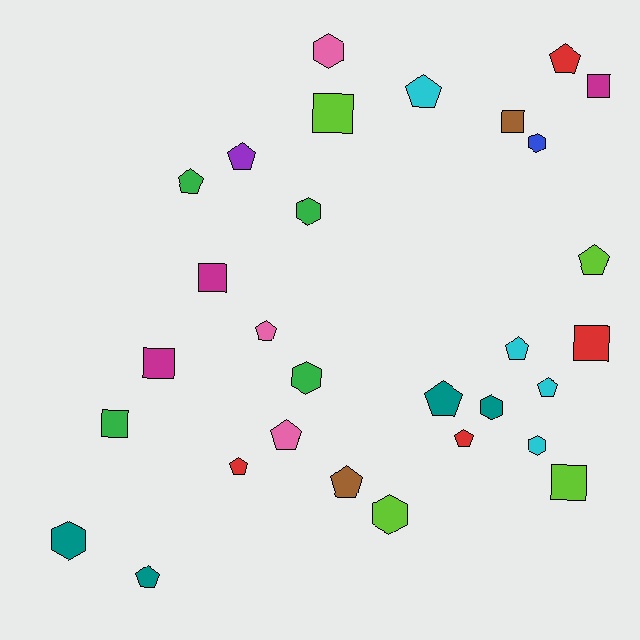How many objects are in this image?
There are 30 objects.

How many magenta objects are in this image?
There are 3 magenta objects.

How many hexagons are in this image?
There are 8 hexagons.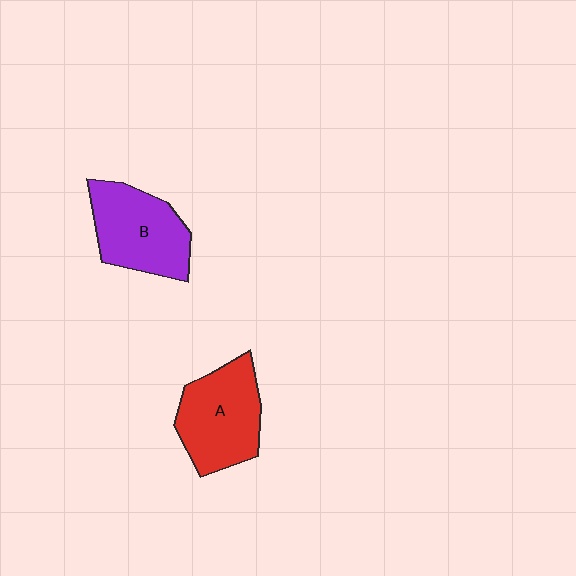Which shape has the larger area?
Shape A (red).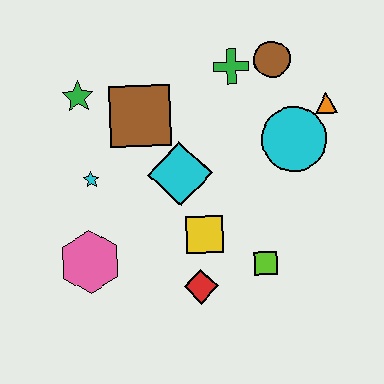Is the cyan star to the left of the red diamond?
Yes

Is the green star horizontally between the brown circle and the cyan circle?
No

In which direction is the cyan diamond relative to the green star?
The cyan diamond is to the right of the green star.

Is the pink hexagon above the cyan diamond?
No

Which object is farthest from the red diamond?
The brown circle is farthest from the red diamond.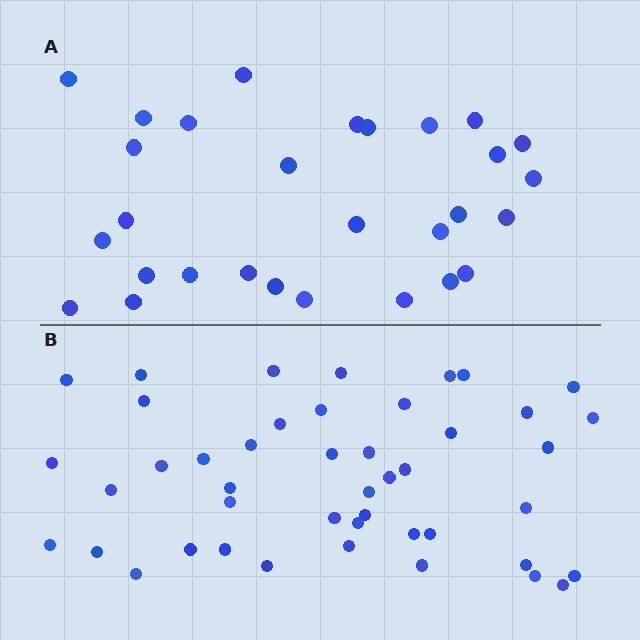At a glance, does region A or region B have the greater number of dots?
Region B (the bottom region) has more dots.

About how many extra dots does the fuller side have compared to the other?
Region B has approximately 15 more dots than region A.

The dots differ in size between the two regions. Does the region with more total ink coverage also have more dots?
No. Region A has more total ink coverage because its dots are larger, but region B actually contains more individual dots. Total area can be misleading — the number of items is what matters here.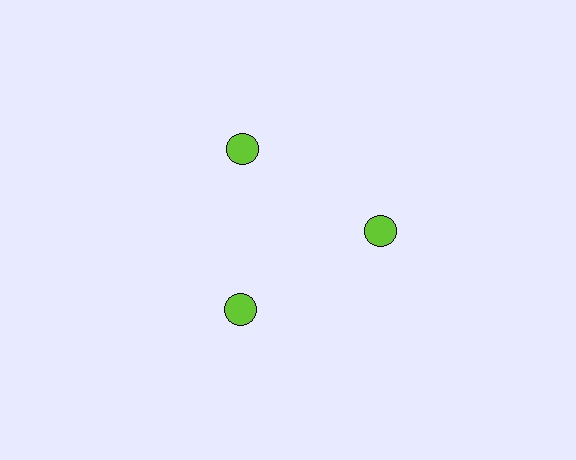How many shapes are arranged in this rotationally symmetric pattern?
There are 3 shapes, arranged in 3 groups of 1.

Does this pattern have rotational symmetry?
Yes, this pattern has 3-fold rotational symmetry. It looks the same after rotating 120 degrees around the center.